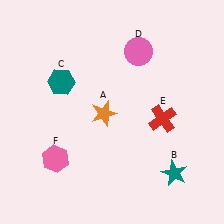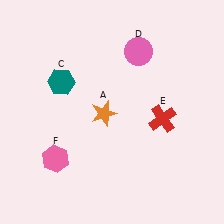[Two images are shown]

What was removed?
The teal star (B) was removed in Image 2.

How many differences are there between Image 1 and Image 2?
There is 1 difference between the two images.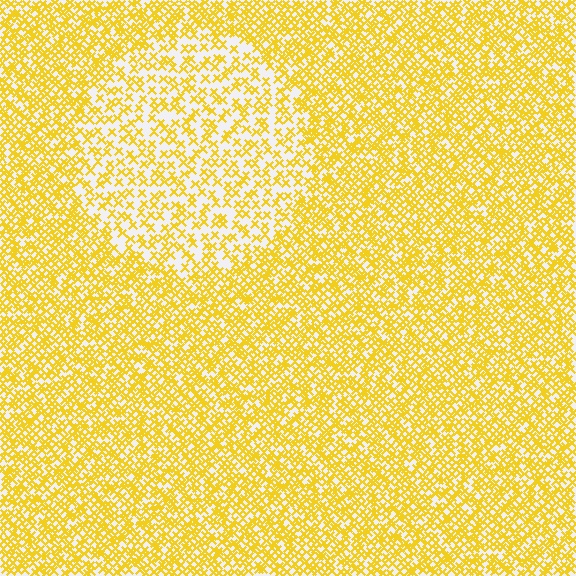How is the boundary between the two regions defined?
The boundary is defined by a change in element density (approximately 2.0x ratio). All elements are the same color, size, and shape.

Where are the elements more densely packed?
The elements are more densely packed outside the circle boundary.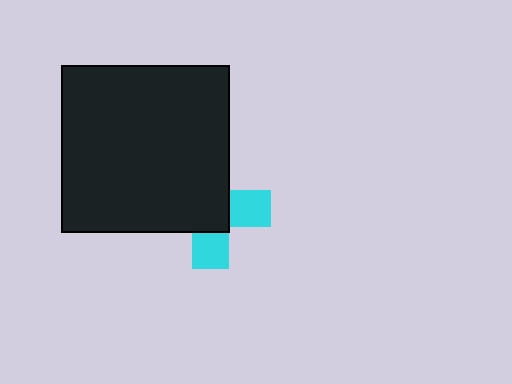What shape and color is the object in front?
The object in front is a black square.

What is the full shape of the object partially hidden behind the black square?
The partially hidden object is a cyan cross.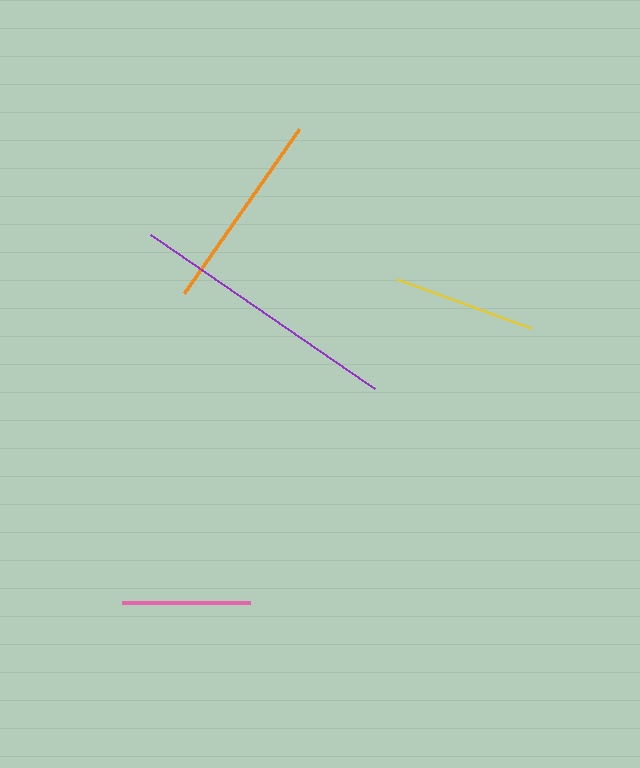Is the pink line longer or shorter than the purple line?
The purple line is longer than the pink line.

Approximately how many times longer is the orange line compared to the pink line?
The orange line is approximately 1.6 times the length of the pink line.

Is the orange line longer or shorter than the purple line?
The purple line is longer than the orange line.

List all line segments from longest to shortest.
From longest to shortest: purple, orange, yellow, pink.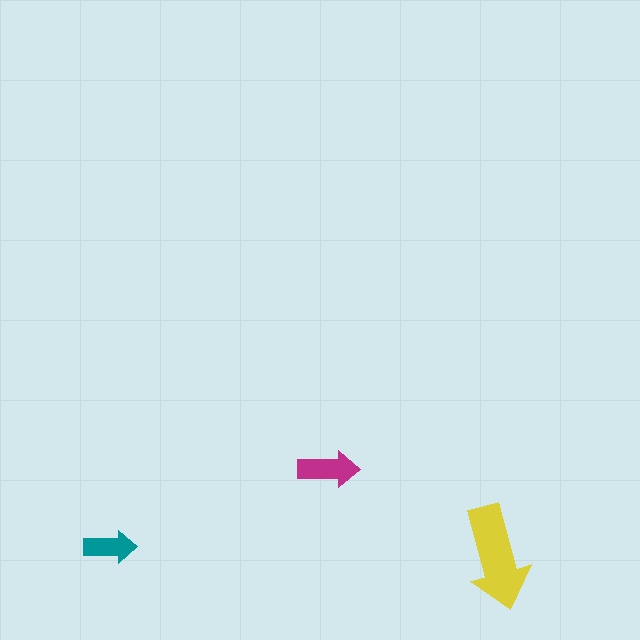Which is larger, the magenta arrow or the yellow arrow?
The yellow one.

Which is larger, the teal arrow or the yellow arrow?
The yellow one.